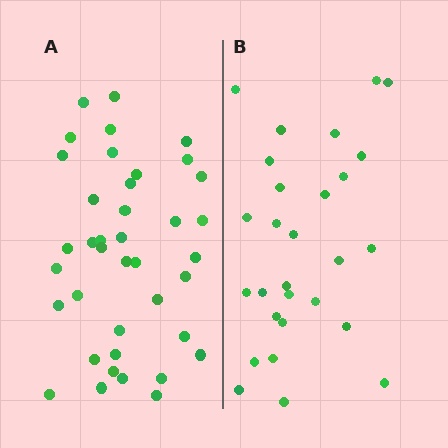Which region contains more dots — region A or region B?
Region A (the left region) has more dots.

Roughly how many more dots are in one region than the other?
Region A has roughly 12 or so more dots than region B.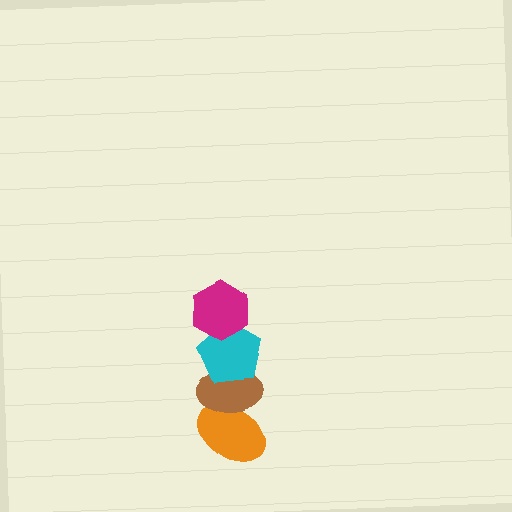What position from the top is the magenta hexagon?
The magenta hexagon is 1st from the top.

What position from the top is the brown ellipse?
The brown ellipse is 3rd from the top.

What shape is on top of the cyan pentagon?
The magenta hexagon is on top of the cyan pentagon.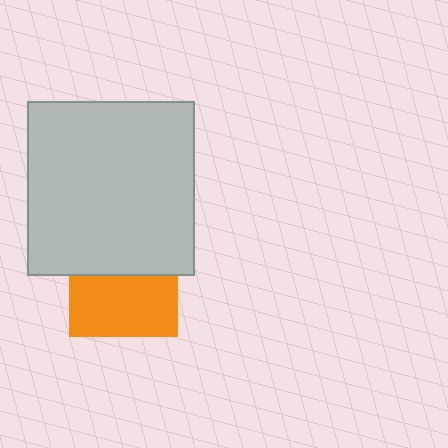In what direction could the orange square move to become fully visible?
The orange square could move down. That would shift it out from behind the light gray rectangle entirely.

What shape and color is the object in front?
The object in front is a light gray rectangle.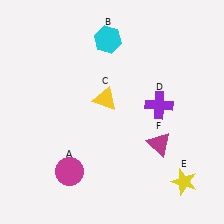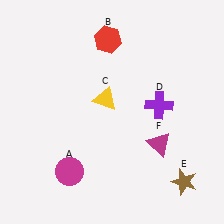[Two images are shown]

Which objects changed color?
B changed from cyan to red. E changed from yellow to brown.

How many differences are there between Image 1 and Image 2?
There are 2 differences between the two images.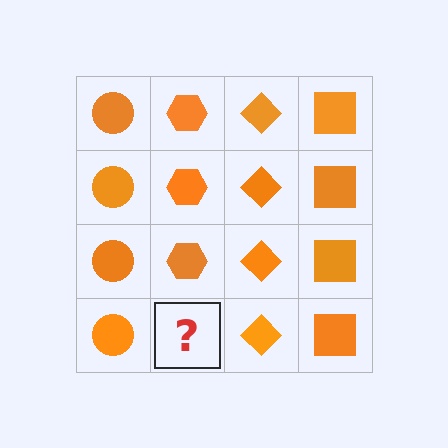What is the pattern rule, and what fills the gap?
The rule is that each column has a consistent shape. The gap should be filled with an orange hexagon.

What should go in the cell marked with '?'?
The missing cell should contain an orange hexagon.